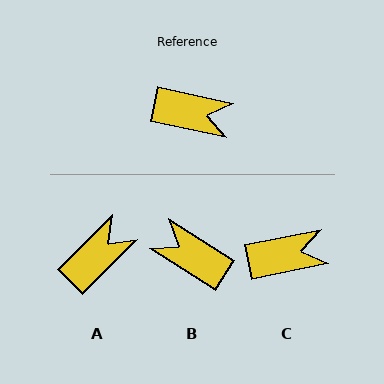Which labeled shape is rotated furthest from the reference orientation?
B, about 160 degrees away.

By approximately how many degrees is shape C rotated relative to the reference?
Approximately 24 degrees counter-clockwise.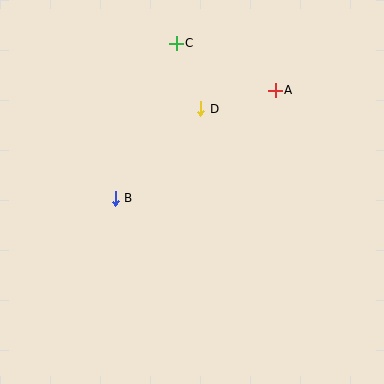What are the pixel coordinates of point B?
Point B is at (115, 198).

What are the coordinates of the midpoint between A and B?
The midpoint between A and B is at (195, 144).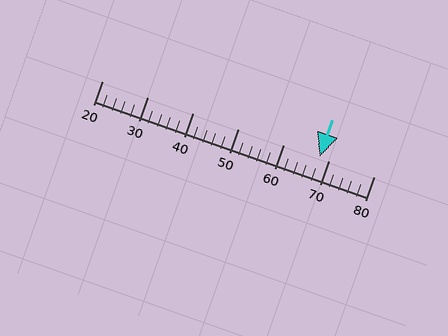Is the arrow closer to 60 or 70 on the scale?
The arrow is closer to 70.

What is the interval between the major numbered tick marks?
The major tick marks are spaced 10 units apart.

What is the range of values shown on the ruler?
The ruler shows values from 20 to 80.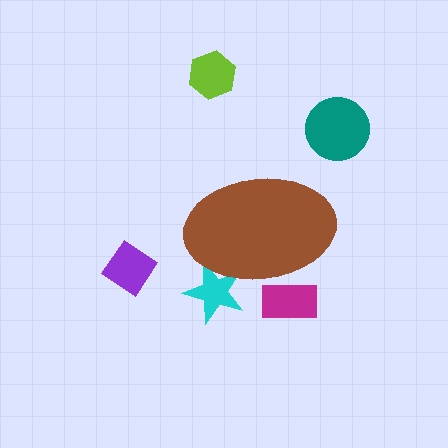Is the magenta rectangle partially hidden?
Yes, the magenta rectangle is partially hidden behind the brown ellipse.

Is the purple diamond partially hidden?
No, the purple diamond is fully visible.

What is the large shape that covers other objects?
A brown ellipse.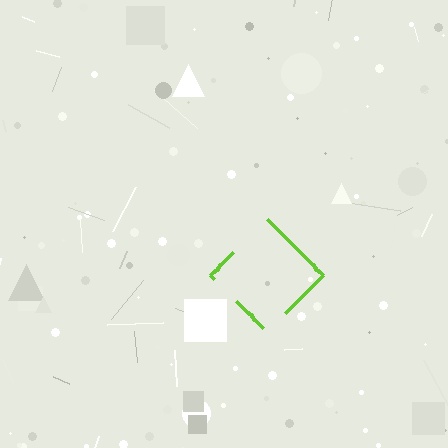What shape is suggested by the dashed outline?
The dashed outline suggests a diamond.